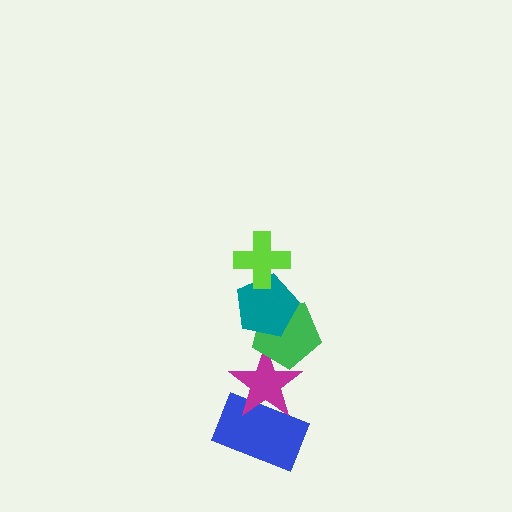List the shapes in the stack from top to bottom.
From top to bottom: the lime cross, the teal pentagon, the green pentagon, the magenta star, the blue rectangle.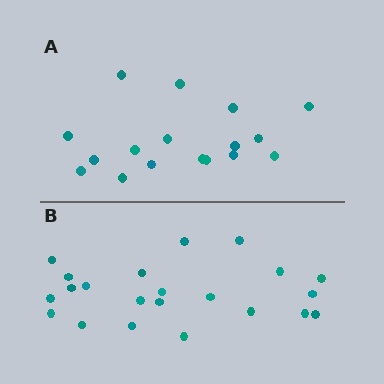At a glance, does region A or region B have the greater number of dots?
Region B (the bottom region) has more dots.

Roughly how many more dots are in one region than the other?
Region B has about 5 more dots than region A.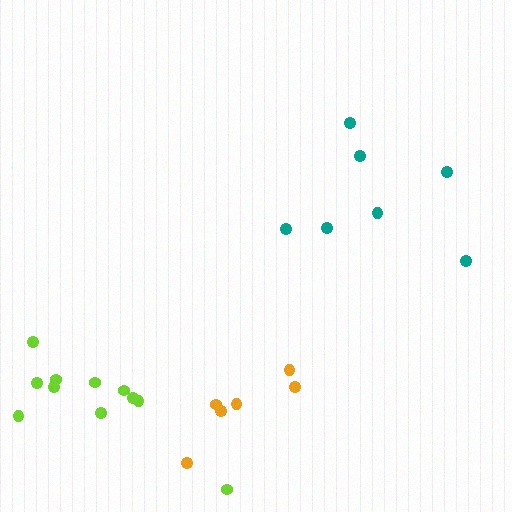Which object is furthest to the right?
The teal cluster is rightmost.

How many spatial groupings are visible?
There are 3 spatial groupings.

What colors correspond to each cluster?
The clusters are colored: lime, teal, orange.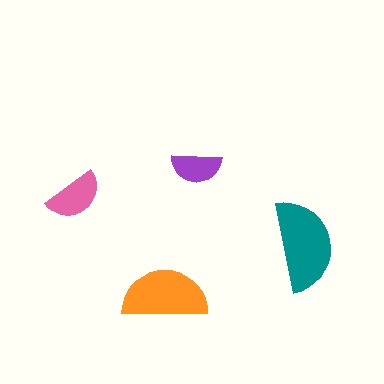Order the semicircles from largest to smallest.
the teal one, the orange one, the pink one, the purple one.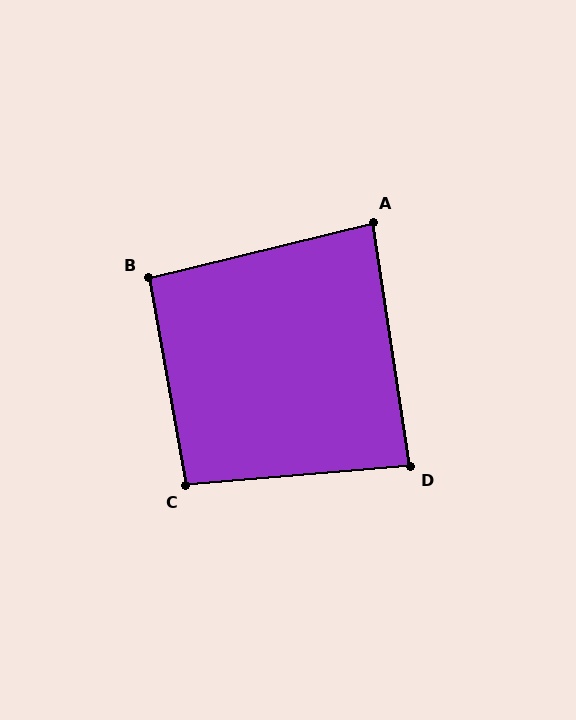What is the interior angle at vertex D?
Approximately 86 degrees (approximately right).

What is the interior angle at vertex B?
Approximately 94 degrees (approximately right).